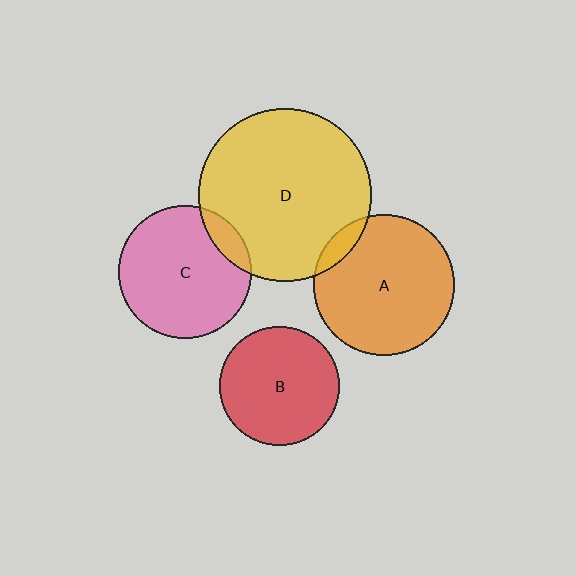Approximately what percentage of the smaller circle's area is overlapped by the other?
Approximately 10%.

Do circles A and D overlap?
Yes.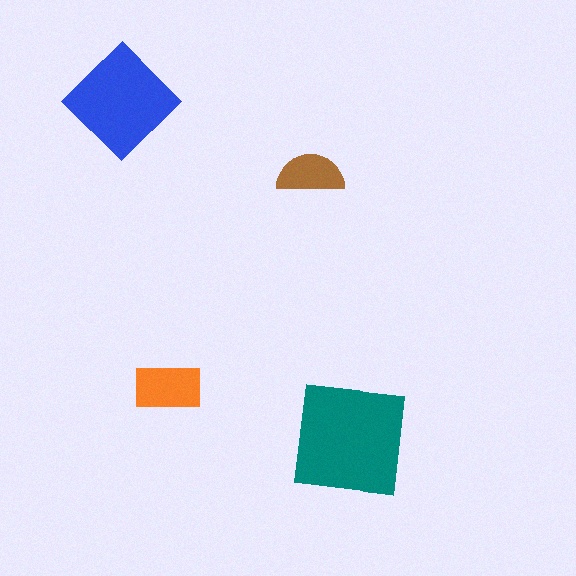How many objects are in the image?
There are 4 objects in the image.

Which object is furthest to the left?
The blue diamond is leftmost.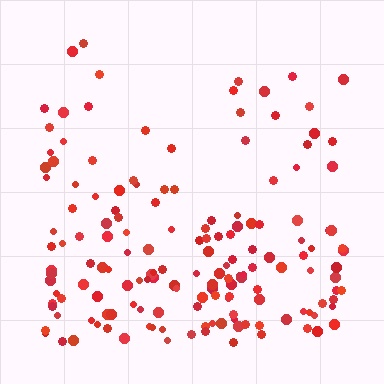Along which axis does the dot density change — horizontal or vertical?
Vertical.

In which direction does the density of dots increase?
From top to bottom, with the bottom side densest.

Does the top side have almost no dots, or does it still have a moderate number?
Still a moderate number, just noticeably fewer than the bottom.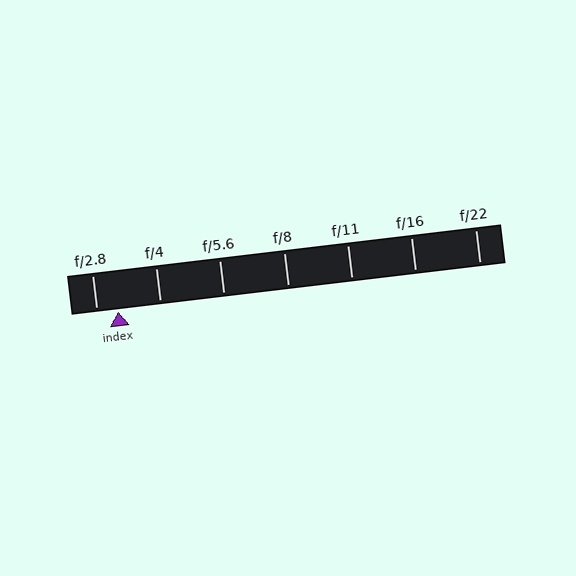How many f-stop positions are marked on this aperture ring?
There are 7 f-stop positions marked.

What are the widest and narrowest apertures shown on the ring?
The widest aperture shown is f/2.8 and the narrowest is f/22.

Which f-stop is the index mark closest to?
The index mark is closest to f/2.8.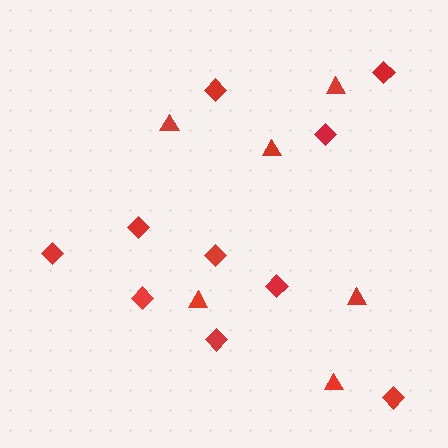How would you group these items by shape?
There are 2 groups: one group of triangles (6) and one group of diamonds (10).